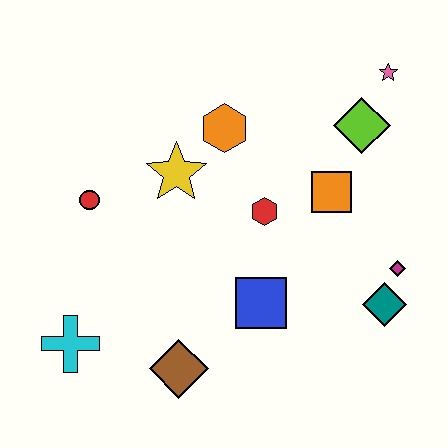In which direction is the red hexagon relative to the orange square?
The red hexagon is to the left of the orange square.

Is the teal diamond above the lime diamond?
No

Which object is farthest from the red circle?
The pink star is farthest from the red circle.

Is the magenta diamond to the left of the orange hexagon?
No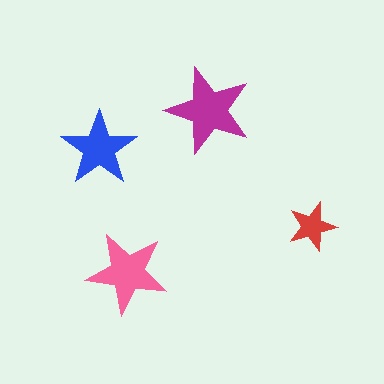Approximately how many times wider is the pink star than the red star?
About 1.5 times wider.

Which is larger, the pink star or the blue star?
The pink one.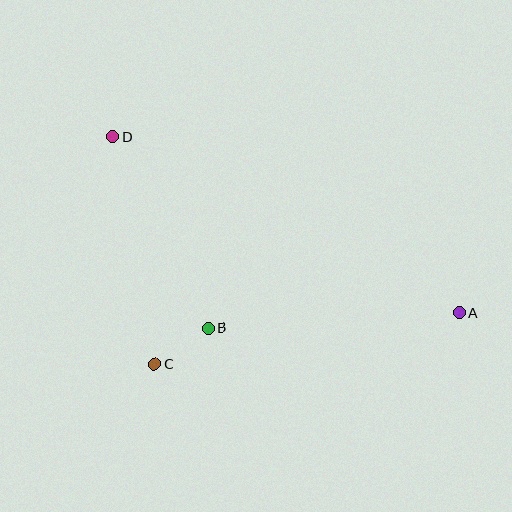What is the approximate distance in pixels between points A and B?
The distance between A and B is approximately 251 pixels.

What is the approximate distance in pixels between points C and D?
The distance between C and D is approximately 231 pixels.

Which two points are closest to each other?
Points B and C are closest to each other.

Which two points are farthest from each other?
Points A and D are farthest from each other.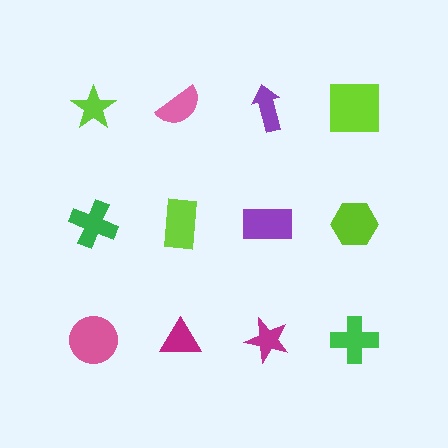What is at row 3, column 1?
A pink circle.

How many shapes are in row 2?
4 shapes.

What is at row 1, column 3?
A purple arrow.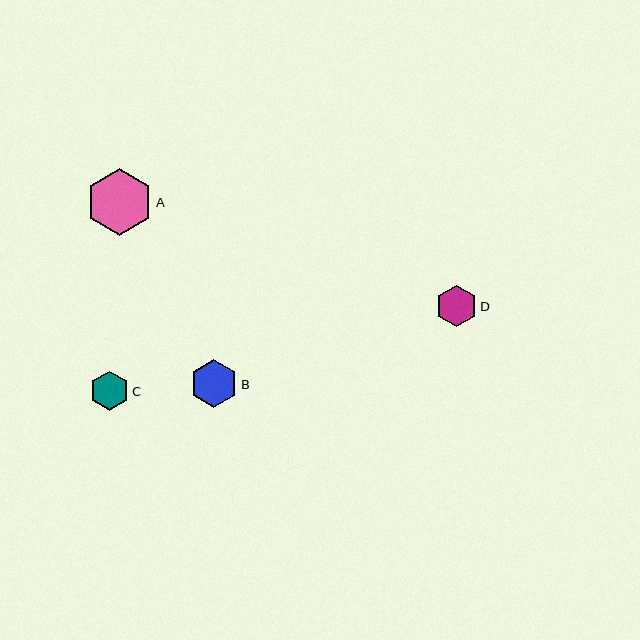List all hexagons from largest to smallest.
From largest to smallest: A, B, D, C.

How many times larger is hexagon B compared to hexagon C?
Hexagon B is approximately 1.2 times the size of hexagon C.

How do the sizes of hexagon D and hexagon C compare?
Hexagon D and hexagon C are approximately the same size.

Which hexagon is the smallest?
Hexagon C is the smallest with a size of approximately 39 pixels.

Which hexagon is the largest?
Hexagon A is the largest with a size of approximately 67 pixels.